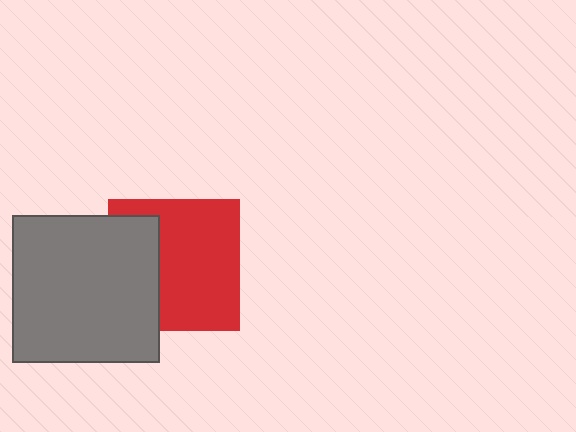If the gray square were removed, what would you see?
You would see the complete red square.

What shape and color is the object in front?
The object in front is a gray square.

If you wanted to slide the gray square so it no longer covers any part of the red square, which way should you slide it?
Slide it left — that is the most direct way to separate the two shapes.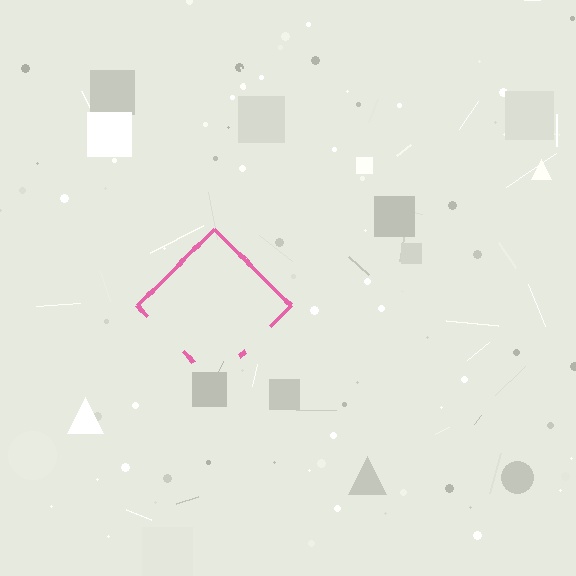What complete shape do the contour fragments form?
The contour fragments form a diamond.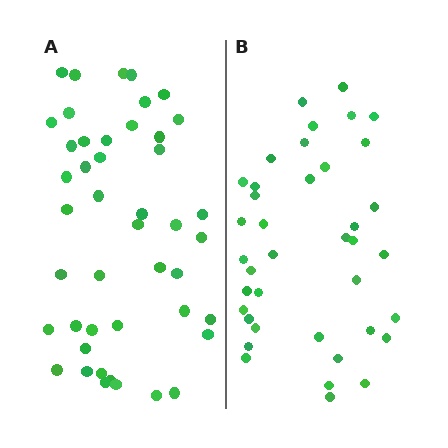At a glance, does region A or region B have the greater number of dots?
Region A (the left region) has more dots.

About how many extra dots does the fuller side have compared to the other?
Region A has about 6 more dots than region B.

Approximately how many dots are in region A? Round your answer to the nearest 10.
About 40 dots. (The exact count is 45, which rounds to 40.)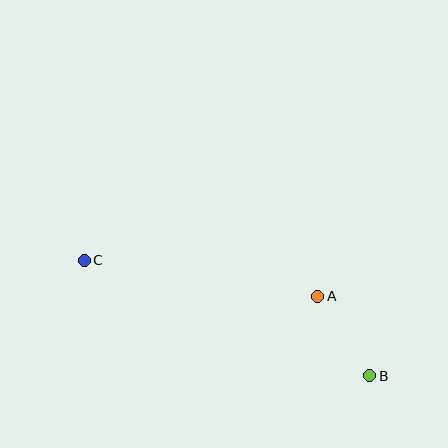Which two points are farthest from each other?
Points B and C are farthest from each other.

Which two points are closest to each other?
Points A and B are closest to each other.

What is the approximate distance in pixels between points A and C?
The distance between A and C is approximately 237 pixels.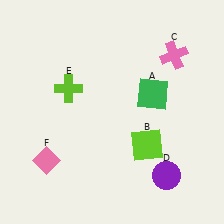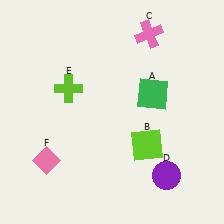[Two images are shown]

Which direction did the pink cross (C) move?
The pink cross (C) moved left.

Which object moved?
The pink cross (C) moved left.